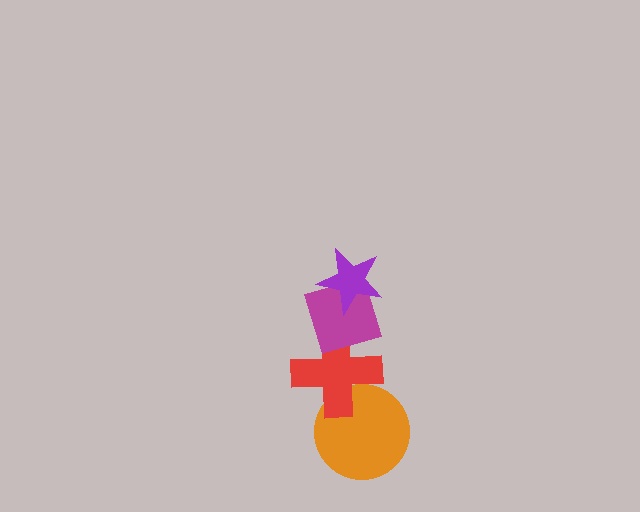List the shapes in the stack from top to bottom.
From top to bottom: the purple star, the magenta diamond, the red cross, the orange circle.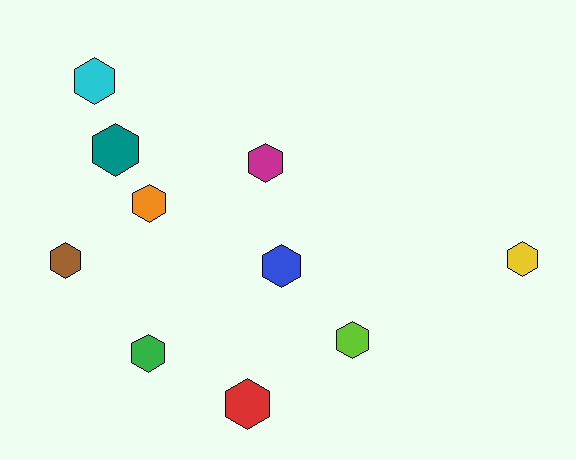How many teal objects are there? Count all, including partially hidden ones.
There is 1 teal object.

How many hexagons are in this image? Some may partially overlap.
There are 10 hexagons.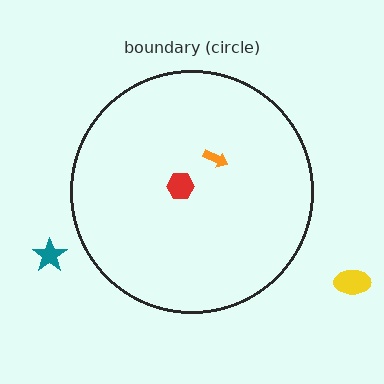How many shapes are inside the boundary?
2 inside, 2 outside.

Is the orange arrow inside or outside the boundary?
Inside.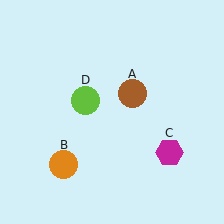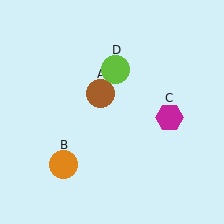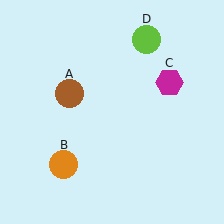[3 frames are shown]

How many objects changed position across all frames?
3 objects changed position: brown circle (object A), magenta hexagon (object C), lime circle (object D).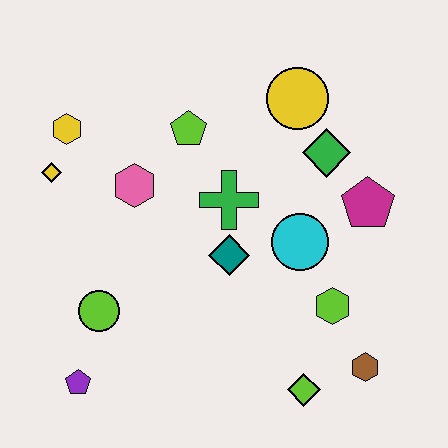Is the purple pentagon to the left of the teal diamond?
Yes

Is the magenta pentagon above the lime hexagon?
Yes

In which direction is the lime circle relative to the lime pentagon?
The lime circle is below the lime pentagon.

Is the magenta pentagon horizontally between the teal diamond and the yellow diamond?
No